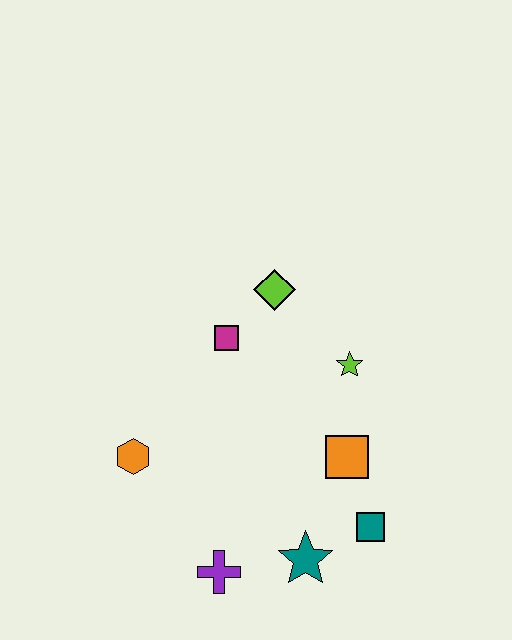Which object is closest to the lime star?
The orange square is closest to the lime star.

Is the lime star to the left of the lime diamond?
No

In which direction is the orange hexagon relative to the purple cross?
The orange hexagon is above the purple cross.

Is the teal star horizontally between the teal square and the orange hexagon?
Yes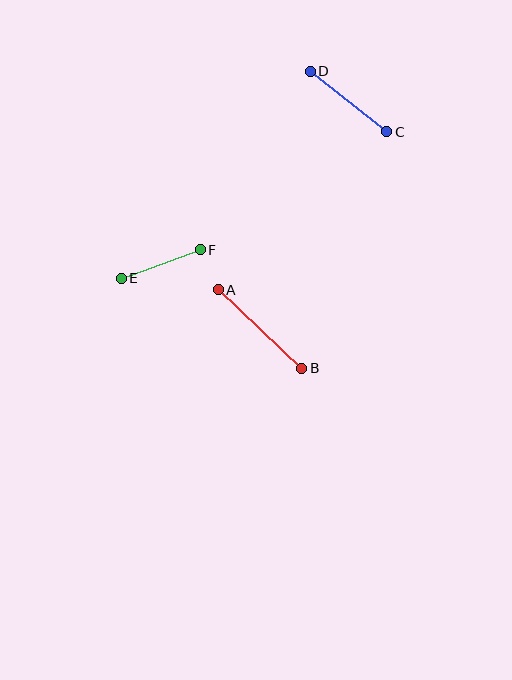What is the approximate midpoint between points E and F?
The midpoint is at approximately (161, 264) pixels.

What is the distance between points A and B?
The distance is approximately 114 pixels.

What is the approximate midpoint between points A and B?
The midpoint is at approximately (260, 329) pixels.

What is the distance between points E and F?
The distance is approximately 84 pixels.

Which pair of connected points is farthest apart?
Points A and B are farthest apart.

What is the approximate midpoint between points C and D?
The midpoint is at approximately (348, 102) pixels.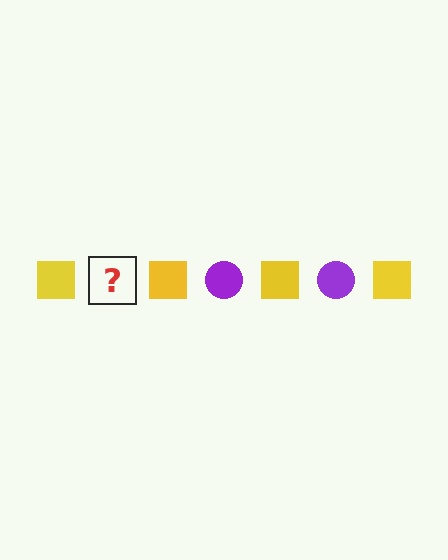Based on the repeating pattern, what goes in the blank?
The blank should be a purple circle.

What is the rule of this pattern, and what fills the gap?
The rule is that the pattern alternates between yellow square and purple circle. The gap should be filled with a purple circle.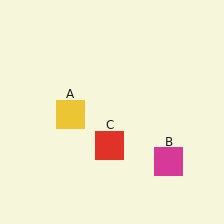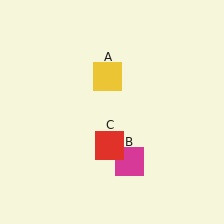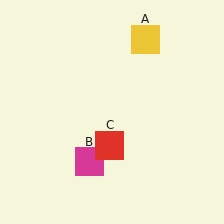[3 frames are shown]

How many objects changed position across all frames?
2 objects changed position: yellow square (object A), magenta square (object B).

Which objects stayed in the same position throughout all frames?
Red square (object C) remained stationary.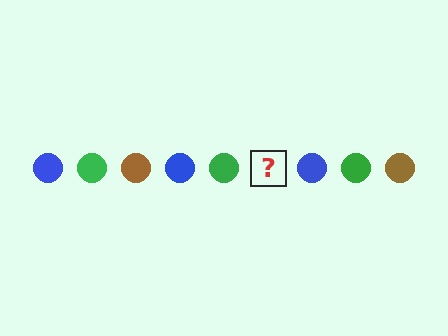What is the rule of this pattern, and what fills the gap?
The rule is that the pattern cycles through blue, green, brown circles. The gap should be filled with a brown circle.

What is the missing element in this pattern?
The missing element is a brown circle.